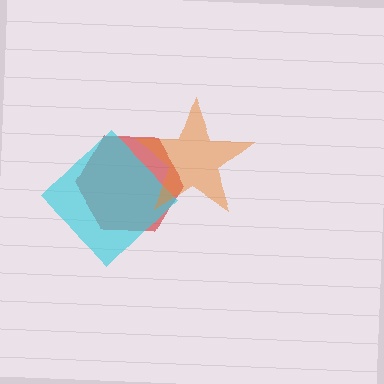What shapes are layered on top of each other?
The layered shapes are: a red hexagon, a cyan diamond, an orange star.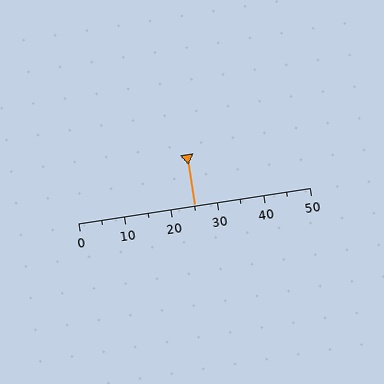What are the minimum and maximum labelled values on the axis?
The axis runs from 0 to 50.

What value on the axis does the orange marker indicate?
The marker indicates approximately 25.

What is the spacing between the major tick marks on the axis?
The major ticks are spaced 10 apart.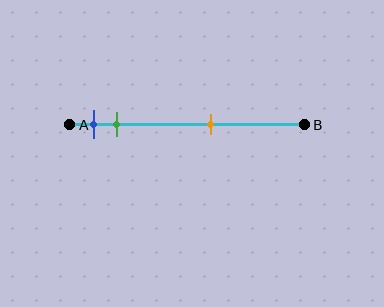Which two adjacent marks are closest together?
The blue and green marks are the closest adjacent pair.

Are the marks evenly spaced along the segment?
No, the marks are not evenly spaced.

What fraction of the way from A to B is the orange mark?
The orange mark is approximately 60% (0.6) of the way from A to B.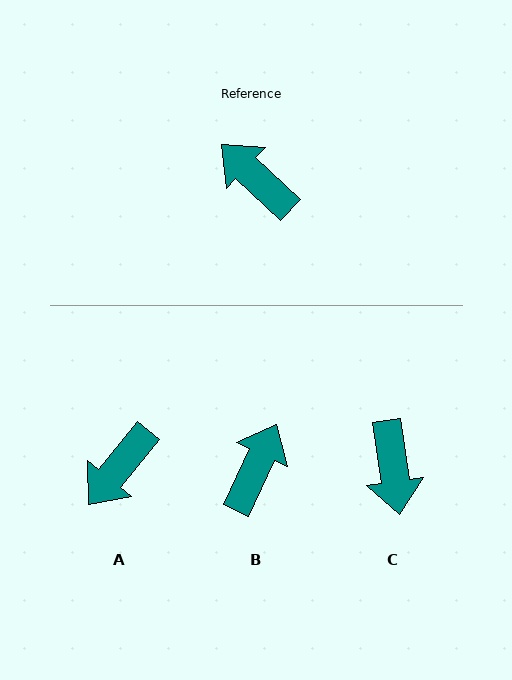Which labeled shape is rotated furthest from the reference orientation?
C, about 141 degrees away.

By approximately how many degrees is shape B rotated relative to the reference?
Approximately 72 degrees clockwise.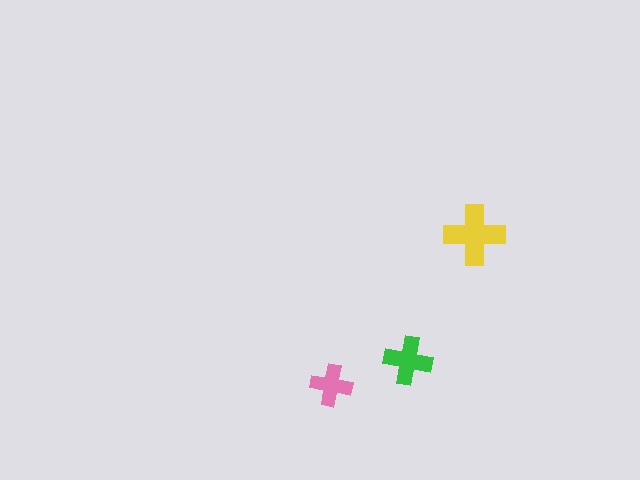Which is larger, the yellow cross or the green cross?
The yellow one.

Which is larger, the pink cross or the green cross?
The green one.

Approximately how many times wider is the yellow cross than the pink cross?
About 1.5 times wider.